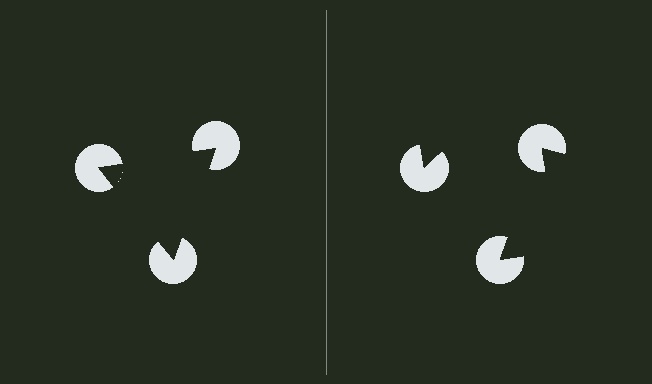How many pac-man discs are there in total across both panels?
6 — 3 on each side.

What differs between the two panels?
The pac-man discs are positioned identically on both sides; only the wedge orientations differ. On the left they align to a triangle; on the right they are misaligned.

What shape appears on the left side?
An illusory triangle.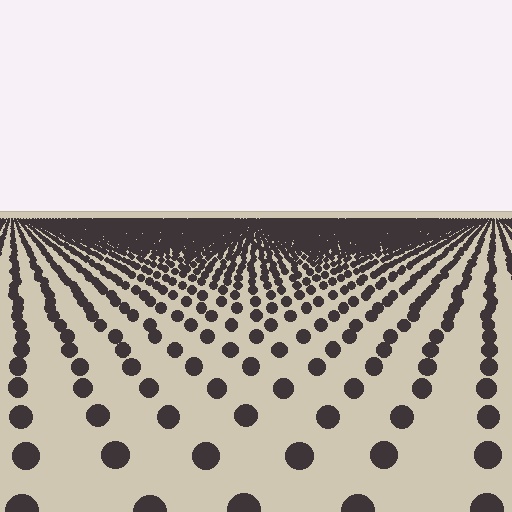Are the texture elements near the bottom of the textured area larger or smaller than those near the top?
Larger. Near the bottom, elements are closer to the viewer and appear at a bigger on-screen size.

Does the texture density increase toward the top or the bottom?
Density increases toward the top.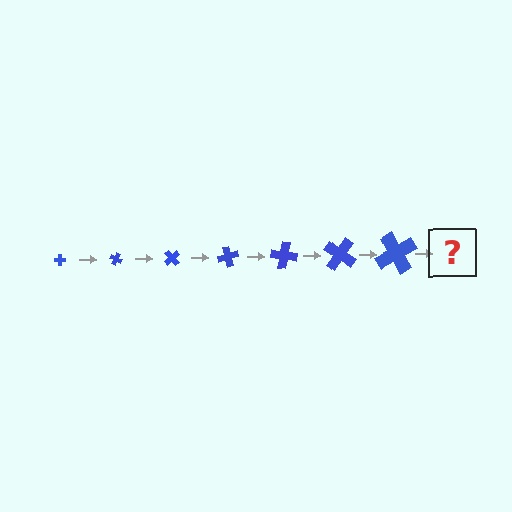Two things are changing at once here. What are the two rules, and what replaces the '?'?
The two rules are that the cross grows larger each step and it rotates 25 degrees each step. The '?' should be a cross, larger than the previous one and rotated 175 degrees from the start.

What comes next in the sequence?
The next element should be a cross, larger than the previous one and rotated 175 degrees from the start.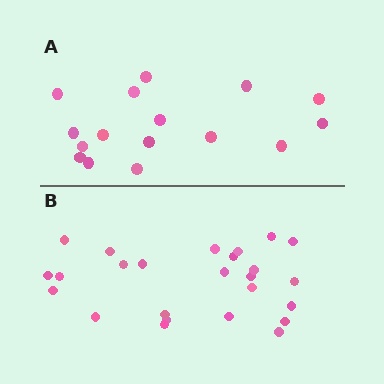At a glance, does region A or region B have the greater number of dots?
Region B (the bottom region) has more dots.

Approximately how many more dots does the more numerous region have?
Region B has roughly 8 or so more dots than region A.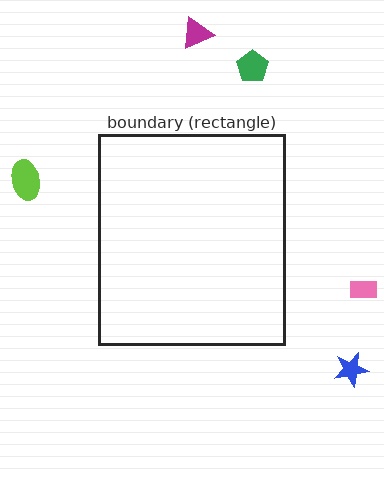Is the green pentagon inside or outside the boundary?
Outside.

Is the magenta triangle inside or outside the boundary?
Outside.